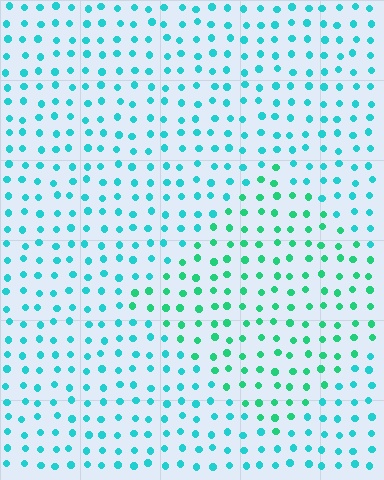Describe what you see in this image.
The image is filled with small cyan elements in a uniform arrangement. A diamond-shaped region is visible where the elements are tinted to a slightly different hue, forming a subtle color boundary.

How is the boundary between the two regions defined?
The boundary is defined purely by a slight shift in hue (about 29 degrees). Spacing, size, and orientation are identical on both sides.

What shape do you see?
I see a diamond.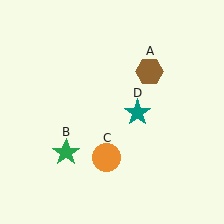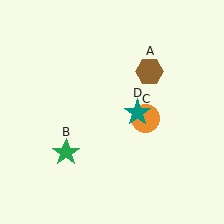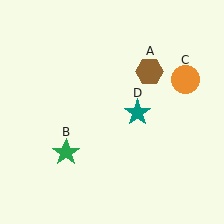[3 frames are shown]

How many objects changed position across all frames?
1 object changed position: orange circle (object C).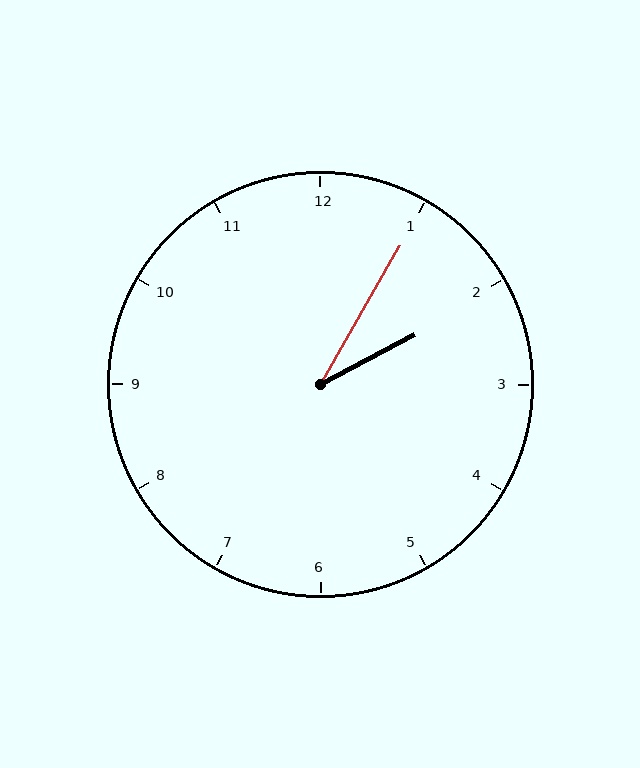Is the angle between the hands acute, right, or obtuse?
It is acute.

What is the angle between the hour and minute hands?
Approximately 32 degrees.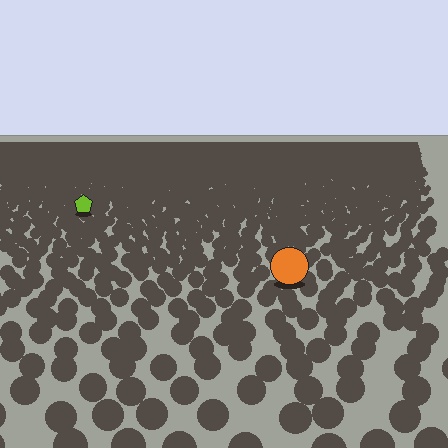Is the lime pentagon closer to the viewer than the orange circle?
No. The orange circle is closer — you can tell from the texture gradient: the ground texture is coarser near it.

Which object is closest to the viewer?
The orange circle is closest. The texture marks near it are larger and more spread out.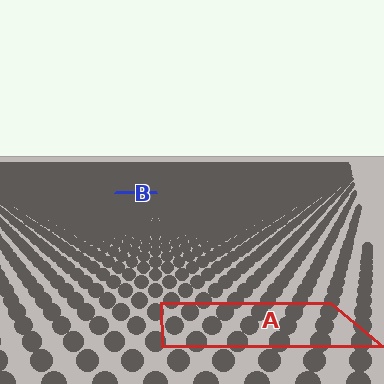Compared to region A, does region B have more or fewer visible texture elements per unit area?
Region B has more texture elements per unit area — they are packed more densely because it is farther away.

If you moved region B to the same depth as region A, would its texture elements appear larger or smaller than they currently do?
They would appear larger. At a closer depth, the same texture elements are projected at a bigger on-screen size.